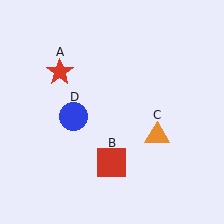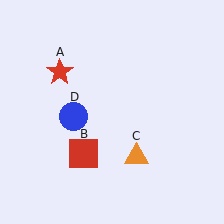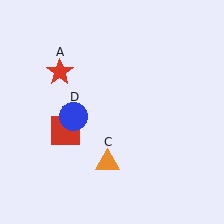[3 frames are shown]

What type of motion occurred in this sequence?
The red square (object B), orange triangle (object C) rotated clockwise around the center of the scene.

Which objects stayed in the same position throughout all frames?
Red star (object A) and blue circle (object D) remained stationary.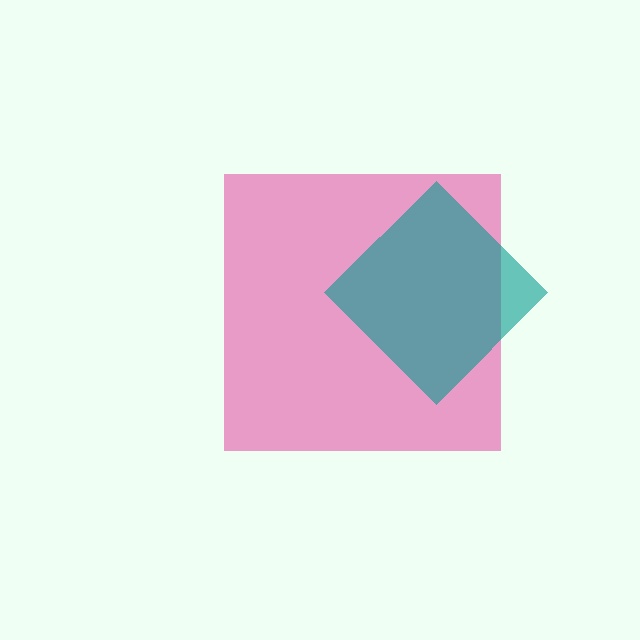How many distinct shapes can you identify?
There are 2 distinct shapes: a pink square, a teal diamond.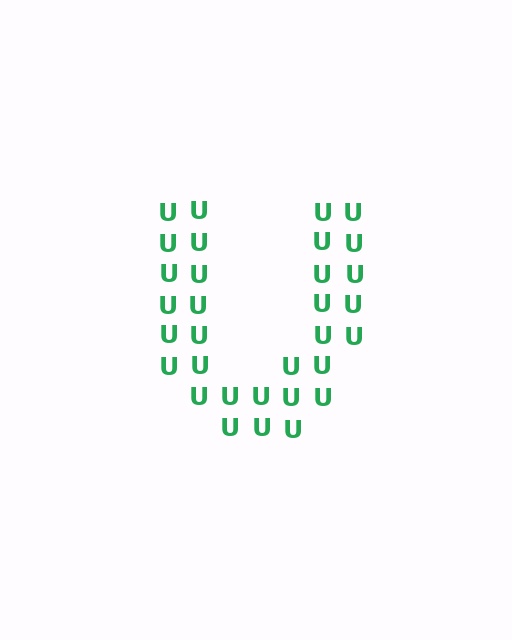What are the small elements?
The small elements are letter U's.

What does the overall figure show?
The overall figure shows the letter U.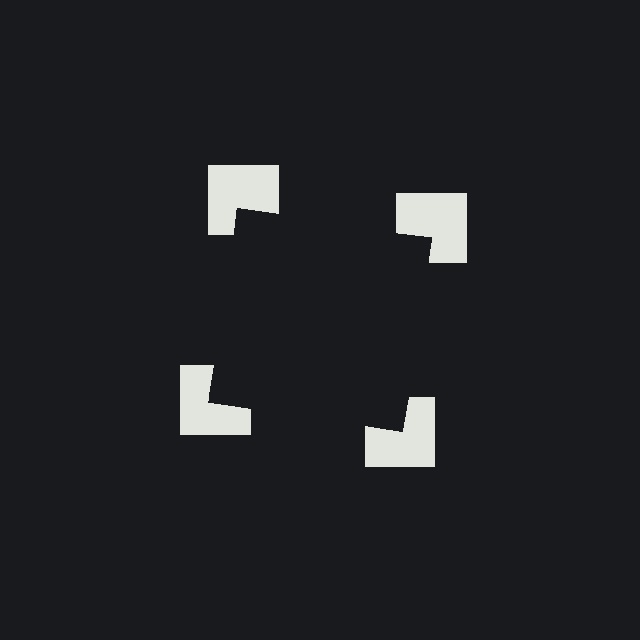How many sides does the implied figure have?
4 sides.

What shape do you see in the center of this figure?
An illusory square — its edges are inferred from the aligned wedge cuts in the notched squares, not physically drawn.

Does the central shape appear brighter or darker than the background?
It typically appears slightly darker than the background, even though no actual brightness change is drawn.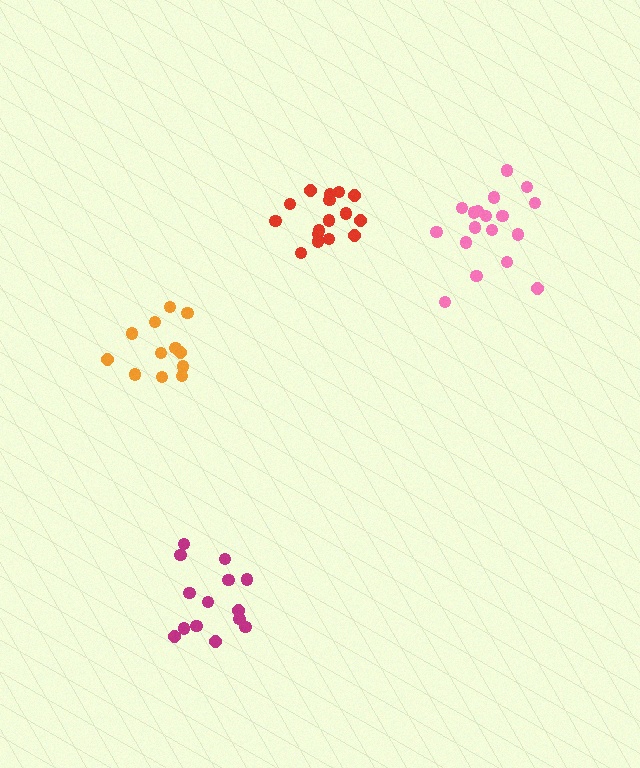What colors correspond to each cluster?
The clusters are colored: red, orange, magenta, pink.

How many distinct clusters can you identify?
There are 4 distinct clusters.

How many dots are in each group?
Group 1: 16 dots, Group 2: 12 dots, Group 3: 14 dots, Group 4: 18 dots (60 total).